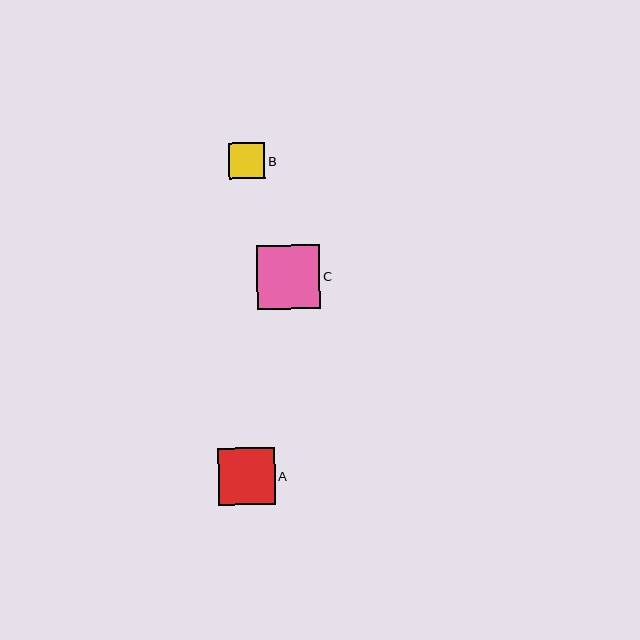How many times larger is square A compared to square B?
Square A is approximately 1.6 times the size of square B.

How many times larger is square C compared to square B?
Square C is approximately 1.7 times the size of square B.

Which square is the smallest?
Square B is the smallest with a size of approximately 36 pixels.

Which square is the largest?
Square C is the largest with a size of approximately 63 pixels.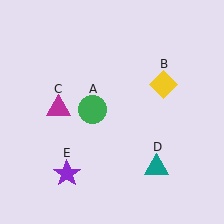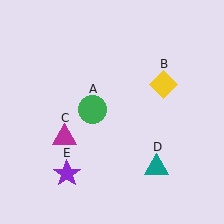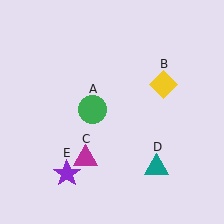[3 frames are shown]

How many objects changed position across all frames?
1 object changed position: magenta triangle (object C).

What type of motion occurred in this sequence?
The magenta triangle (object C) rotated counterclockwise around the center of the scene.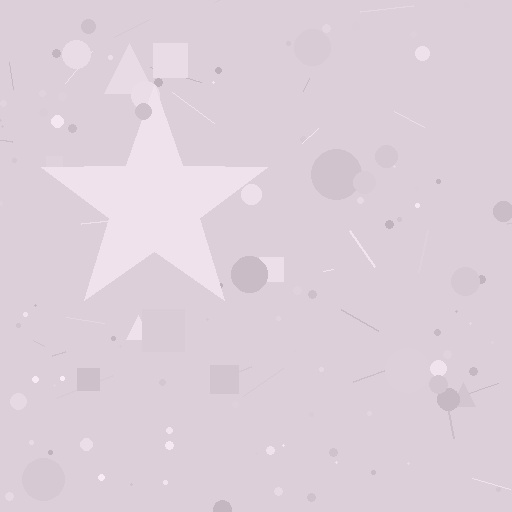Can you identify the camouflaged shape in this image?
The camouflaged shape is a star.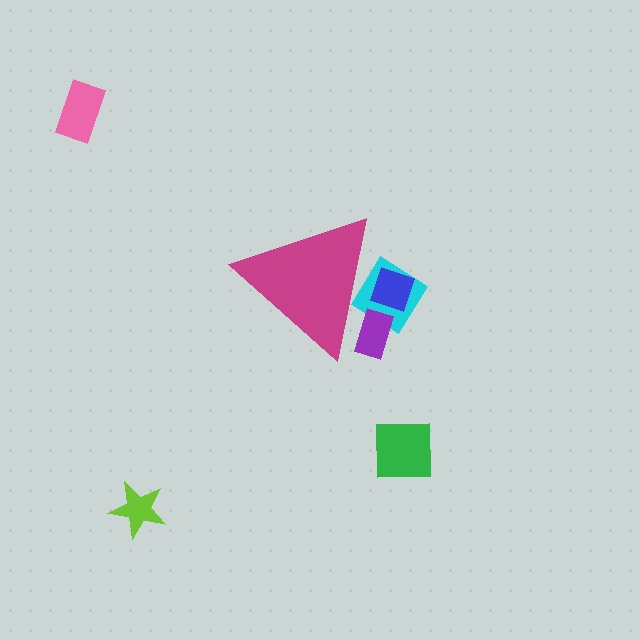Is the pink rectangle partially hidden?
No, the pink rectangle is fully visible.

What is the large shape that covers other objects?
A magenta triangle.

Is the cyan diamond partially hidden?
Yes, the cyan diamond is partially hidden behind the magenta triangle.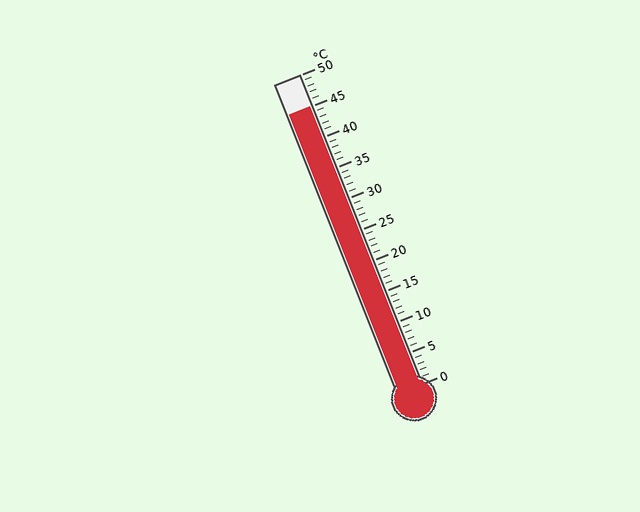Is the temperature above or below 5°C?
The temperature is above 5°C.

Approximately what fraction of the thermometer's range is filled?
The thermometer is filled to approximately 90% of its range.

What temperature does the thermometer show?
The thermometer shows approximately 45°C.